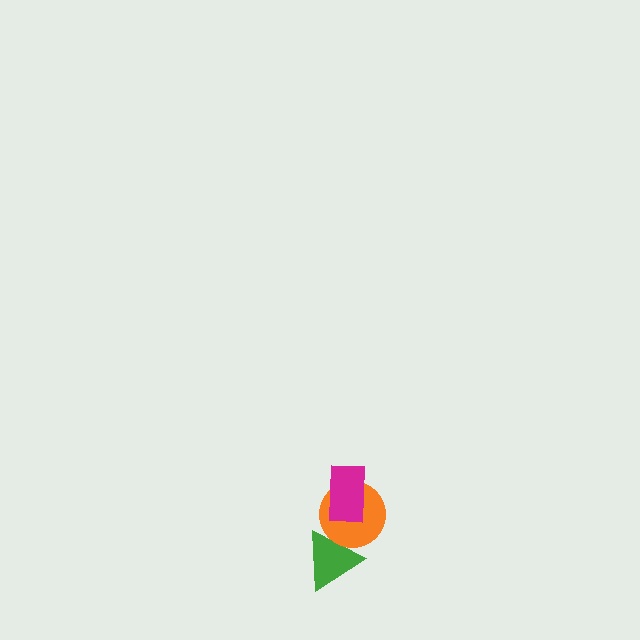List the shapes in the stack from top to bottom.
From top to bottom: the magenta rectangle, the orange circle, the green triangle.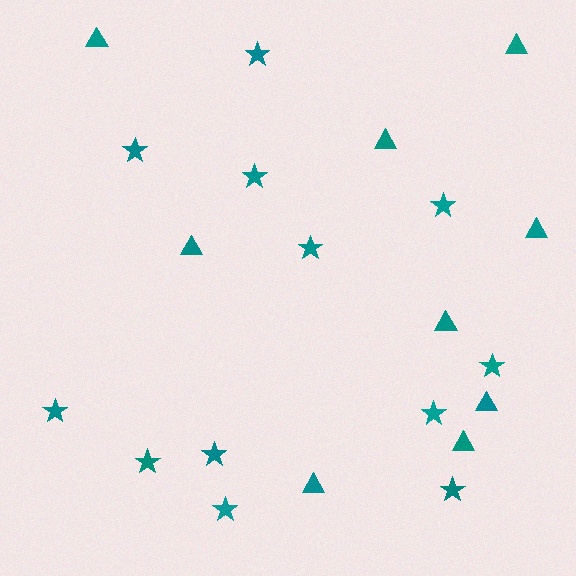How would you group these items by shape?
There are 2 groups: one group of triangles (9) and one group of stars (12).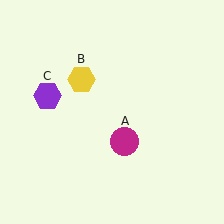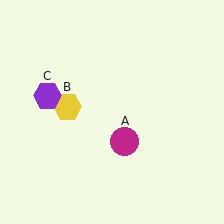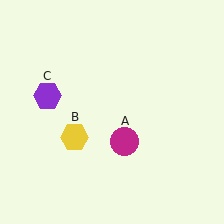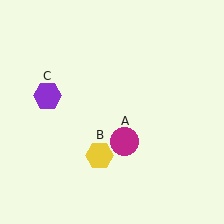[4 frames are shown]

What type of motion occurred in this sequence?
The yellow hexagon (object B) rotated counterclockwise around the center of the scene.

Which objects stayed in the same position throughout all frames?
Magenta circle (object A) and purple hexagon (object C) remained stationary.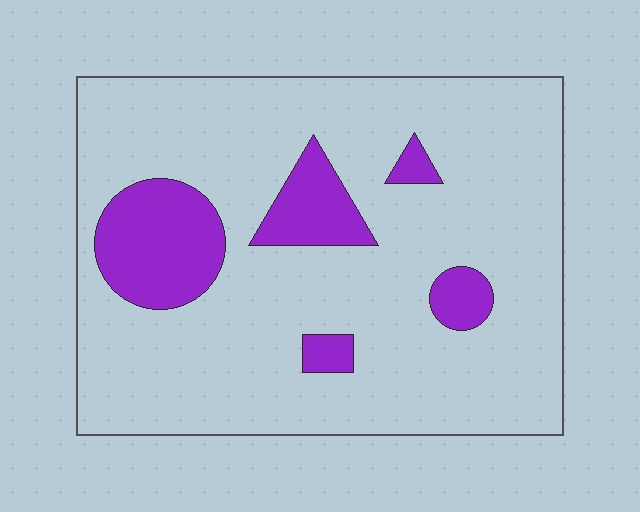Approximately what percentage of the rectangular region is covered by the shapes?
Approximately 15%.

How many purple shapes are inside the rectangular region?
5.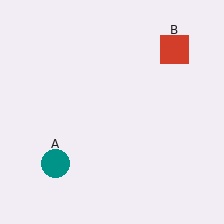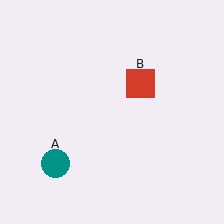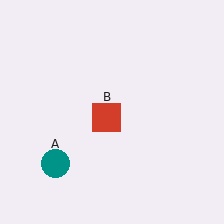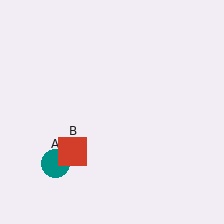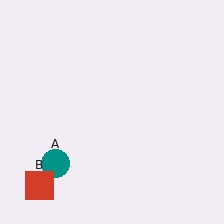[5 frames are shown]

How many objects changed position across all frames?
1 object changed position: red square (object B).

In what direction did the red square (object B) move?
The red square (object B) moved down and to the left.